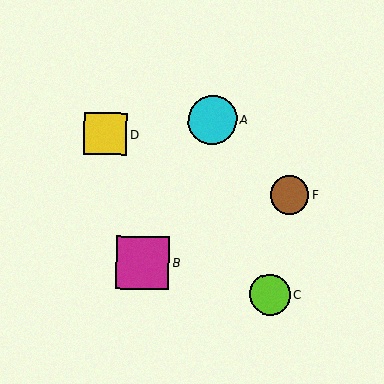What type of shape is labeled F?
Shape F is a brown circle.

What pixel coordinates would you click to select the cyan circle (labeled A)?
Click at (213, 120) to select the cyan circle A.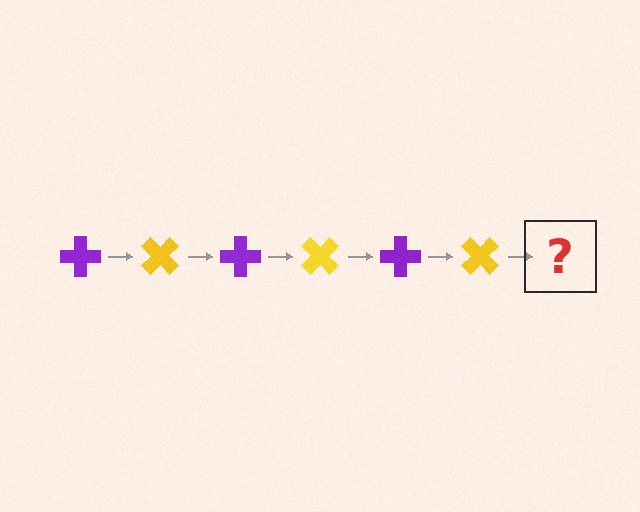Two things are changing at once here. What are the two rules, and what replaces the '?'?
The two rules are that it rotates 45 degrees each step and the color cycles through purple and yellow. The '?' should be a purple cross, rotated 270 degrees from the start.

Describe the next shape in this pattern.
It should be a purple cross, rotated 270 degrees from the start.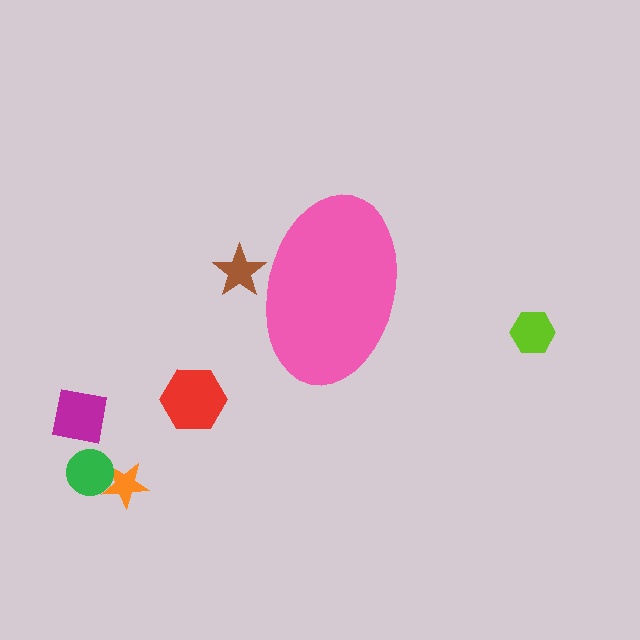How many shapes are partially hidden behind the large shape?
1 shape is partially hidden.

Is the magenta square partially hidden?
No, the magenta square is fully visible.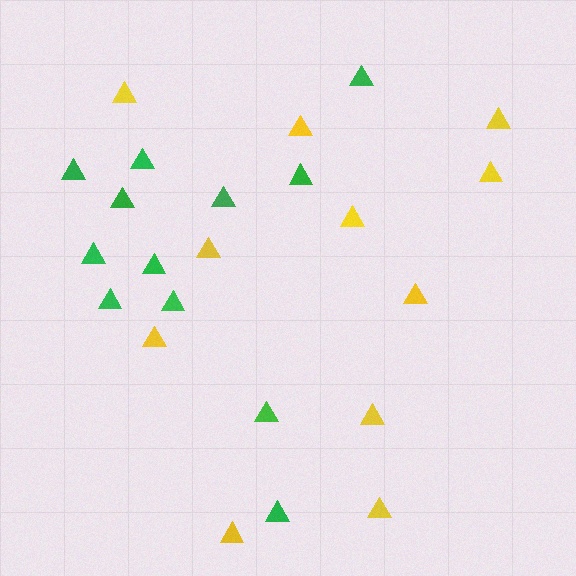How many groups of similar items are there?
There are 2 groups: one group of green triangles (12) and one group of yellow triangles (11).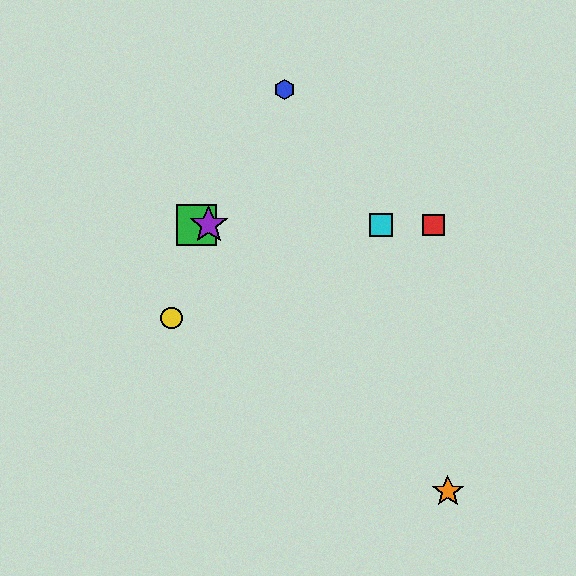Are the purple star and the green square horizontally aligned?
Yes, both are at y≈225.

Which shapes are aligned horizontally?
The red square, the green square, the purple star, the cyan square are aligned horizontally.